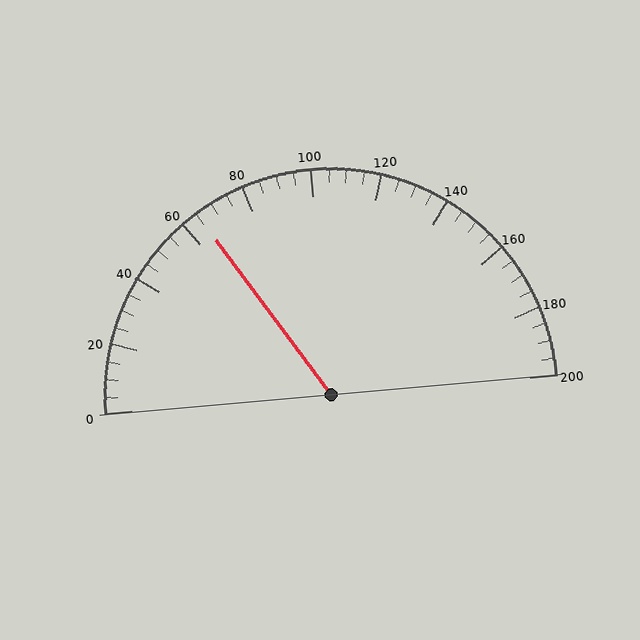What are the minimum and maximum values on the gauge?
The gauge ranges from 0 to 200.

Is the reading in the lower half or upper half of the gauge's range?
The reading is in the lower half of the range (0 to 200).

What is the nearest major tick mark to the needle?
The nearest major tick mark is 60.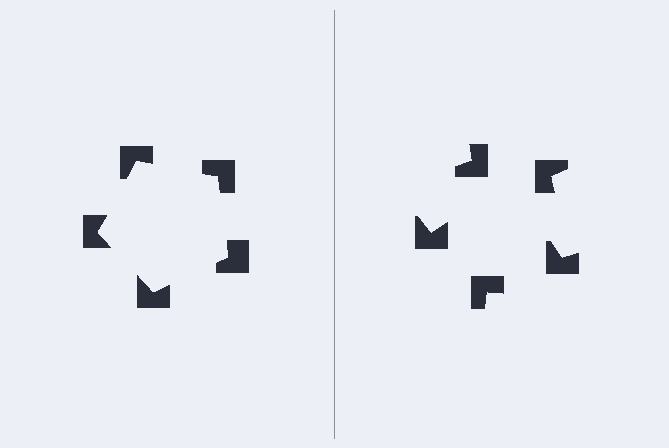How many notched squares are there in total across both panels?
10 — 5 on each side.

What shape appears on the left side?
An illusory pentagon.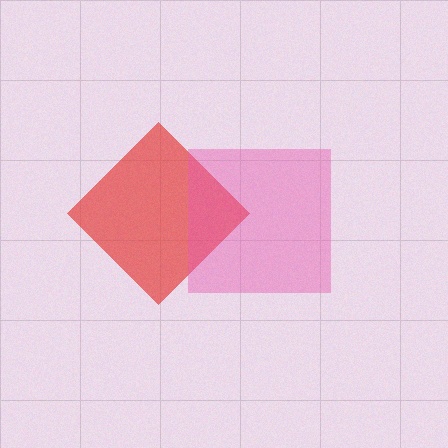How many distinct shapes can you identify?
There are 2 distinct shapes: a red diamond, a pink square.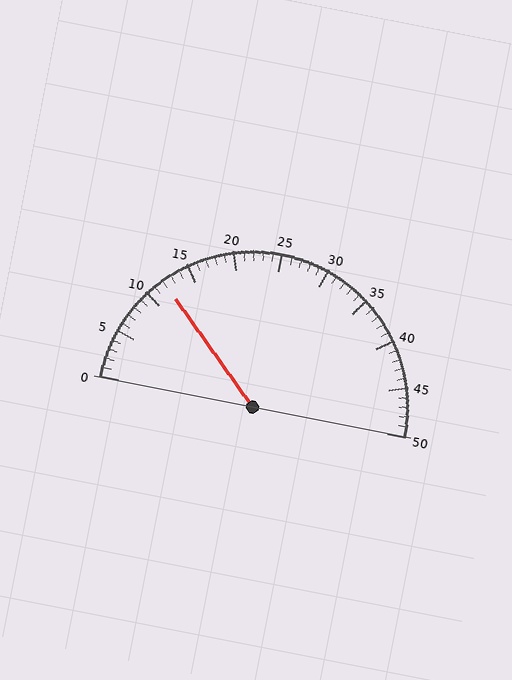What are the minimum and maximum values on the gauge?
The gauge ranges from 0 to 50.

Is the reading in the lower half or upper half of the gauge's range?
The reading is in the lower half of the range (0 to 50).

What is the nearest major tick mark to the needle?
The nearest major tick mark is 10.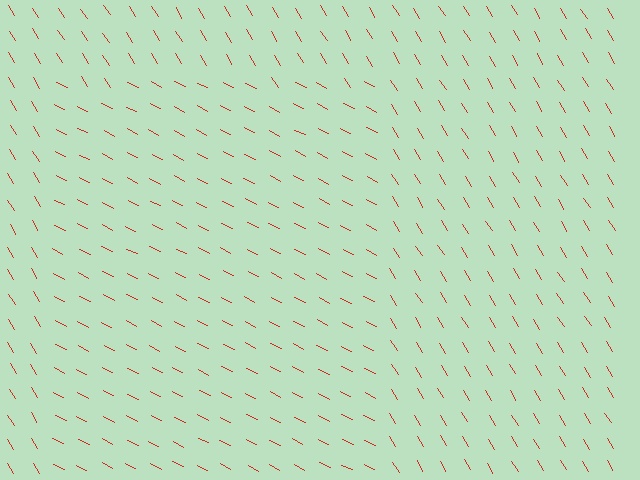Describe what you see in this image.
The image is filled with small red line segments. A rectangle region in the image has lines oriented differently from the surrounding lines, creating a visible texture boundary.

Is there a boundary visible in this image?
Yes, there is a texture boundary formed by a change in line orientation.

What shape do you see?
I see a rectangle.